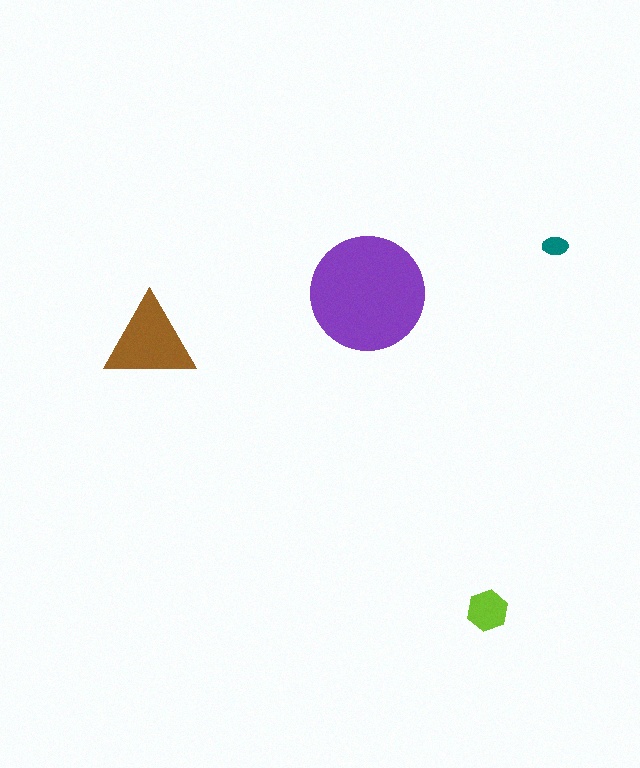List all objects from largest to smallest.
The purple circle, the brown triangle, the lime hexagon, the teal ellipse.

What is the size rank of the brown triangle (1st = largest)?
2nd.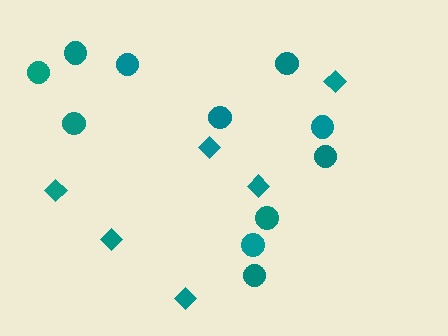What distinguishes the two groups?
There are 2 groups: one group of diamonds (6) and one group of circles (11).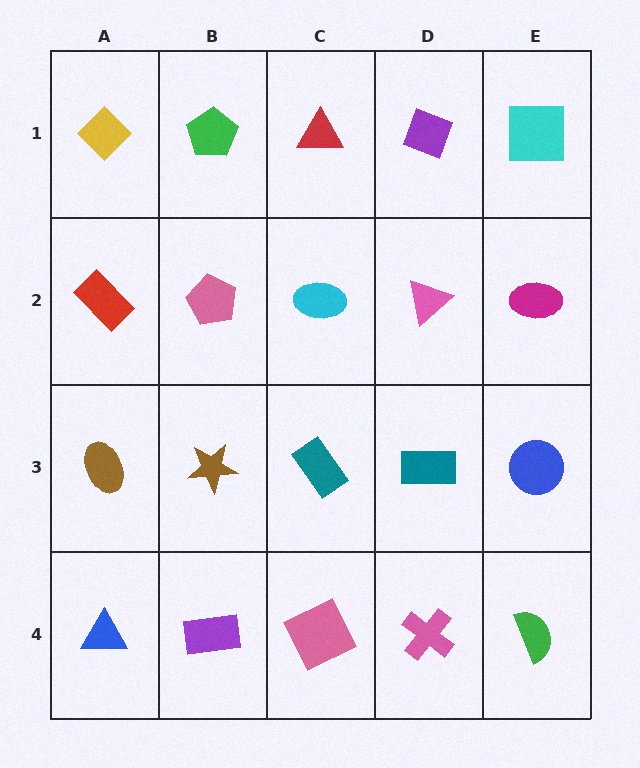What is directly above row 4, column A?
A brown ellipse.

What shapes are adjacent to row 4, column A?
A brown ellipse (row 3, column A), a purple rectangle (row 4, column B).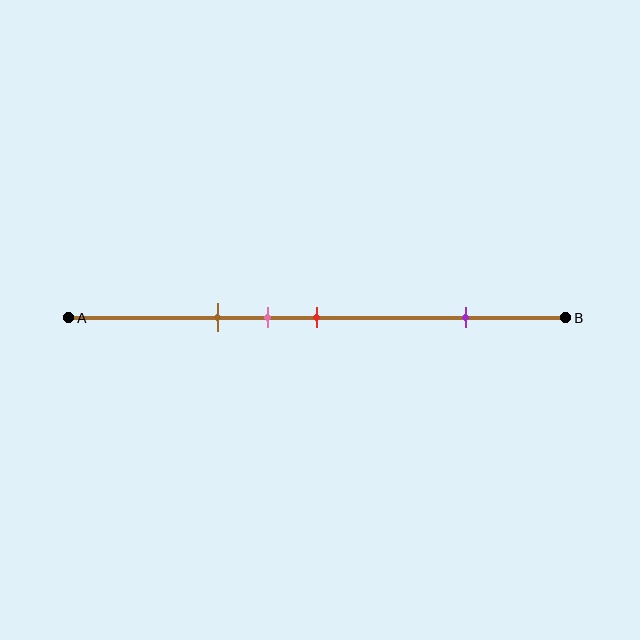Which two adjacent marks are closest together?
The pink and red marks are the closest adjacent pair.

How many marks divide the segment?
There are 4 marks dividing the segment.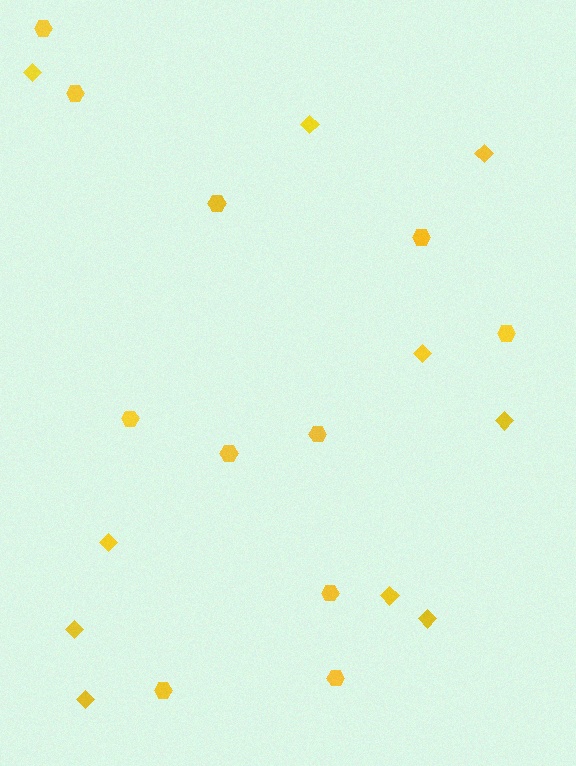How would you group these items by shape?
There are 2 groups: one group of diamonds (10) and one group of hexagons (11).